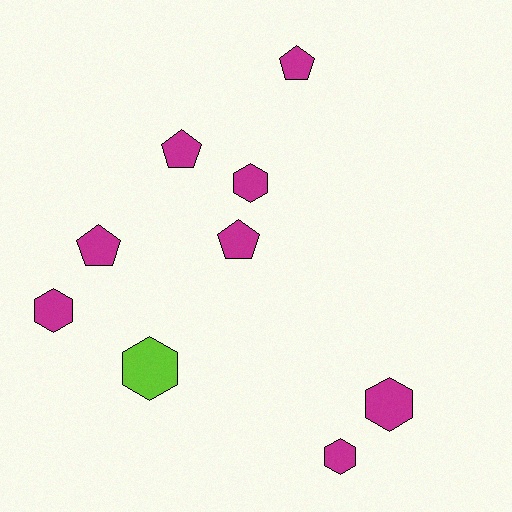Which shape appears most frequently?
Hexagon, with 5 objects.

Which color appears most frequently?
Magenta, with 8 objects.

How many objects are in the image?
There are 9 objects.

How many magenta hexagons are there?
There are 4 magenta hexagons.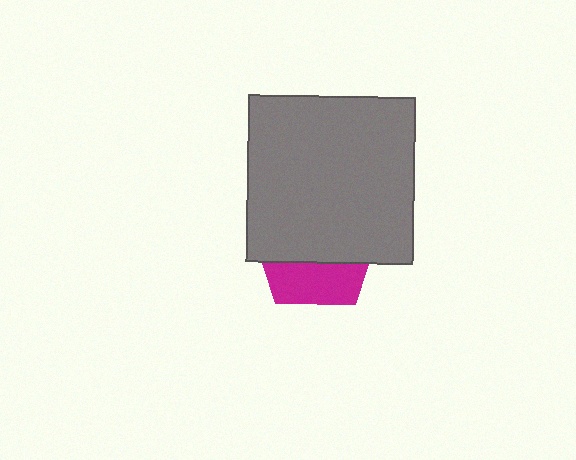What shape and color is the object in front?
The object in front is a gray rectangle.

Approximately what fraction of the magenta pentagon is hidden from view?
Roughly 67% of the magenta pentagon is hidden behind the gray rectangle.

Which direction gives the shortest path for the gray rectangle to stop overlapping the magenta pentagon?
Moving up gives the shortest separation.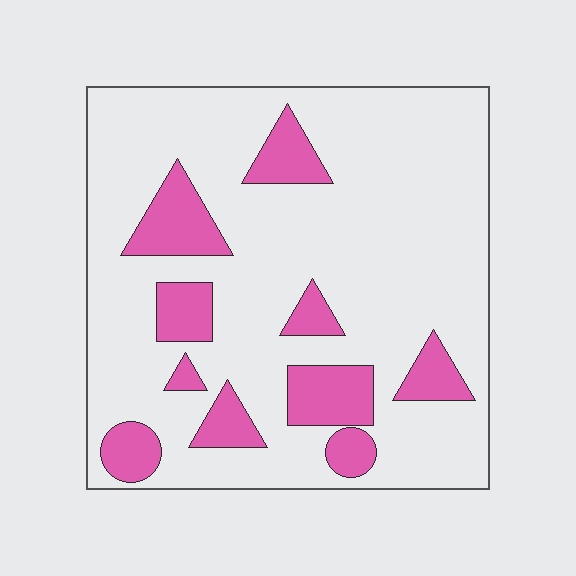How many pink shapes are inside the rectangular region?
10.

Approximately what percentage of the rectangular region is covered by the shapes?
Approximately 20%.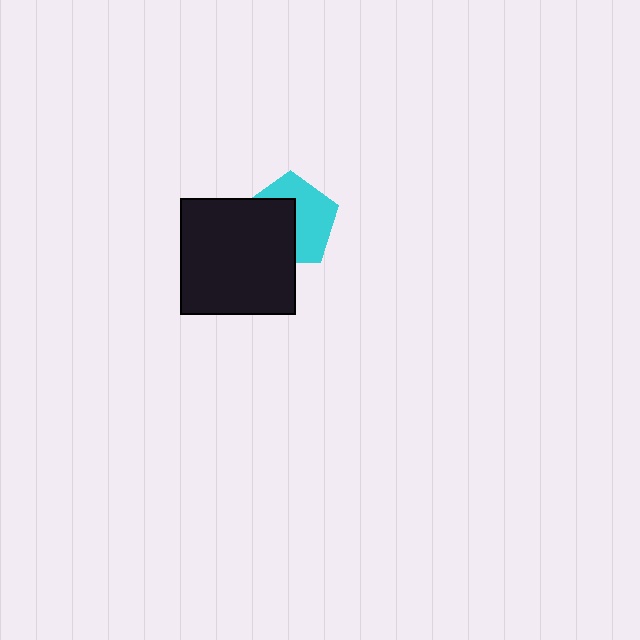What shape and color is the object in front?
The object in front is a black square.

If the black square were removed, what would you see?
You would see the complete cyan pentagon.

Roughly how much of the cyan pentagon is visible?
About half of it is visible (roughly 53%).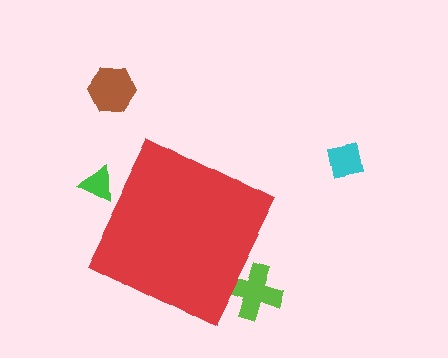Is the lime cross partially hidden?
Yes, the lime cross is partially hidden behind the red diamond.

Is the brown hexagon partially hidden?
No, the brown hexagon is fully visible.